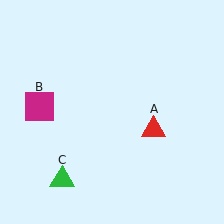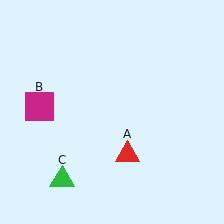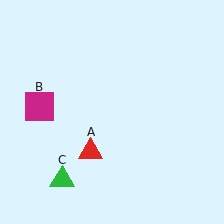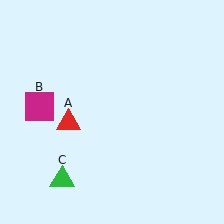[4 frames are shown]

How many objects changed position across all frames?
1 object changed position: red triangle (object A).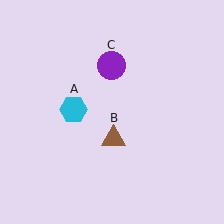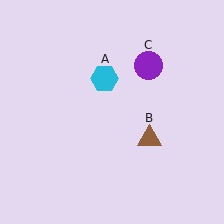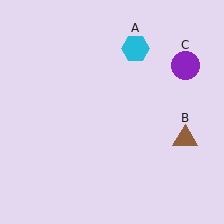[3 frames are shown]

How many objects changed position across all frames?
3 objects changed position: cyan hexagon (object A), brown triangle (object B), purple circle (object C).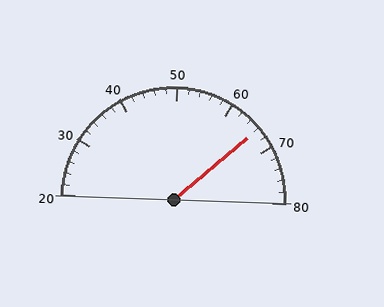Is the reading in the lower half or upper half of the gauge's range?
The reading is in the upper half of the range (20 to 80).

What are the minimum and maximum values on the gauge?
The gauge ranges from 20 to 80.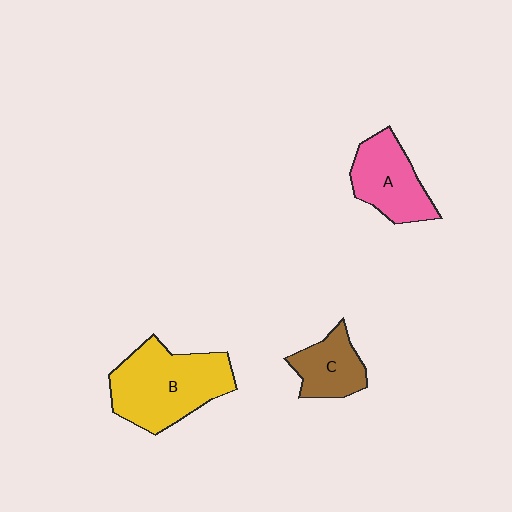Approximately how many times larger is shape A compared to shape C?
Approximately 1.3 times.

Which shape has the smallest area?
Shape C (brown).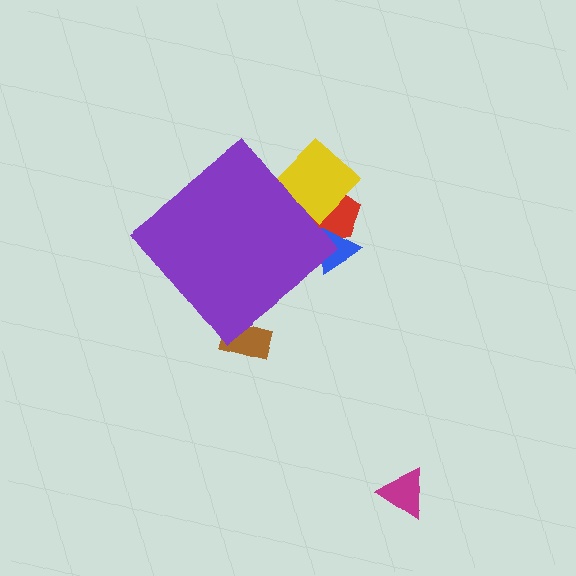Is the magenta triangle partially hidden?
No, the magenta triangle is fully visible.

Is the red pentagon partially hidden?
Yes, the red pentagon is partially hidden behind the purple diamond.